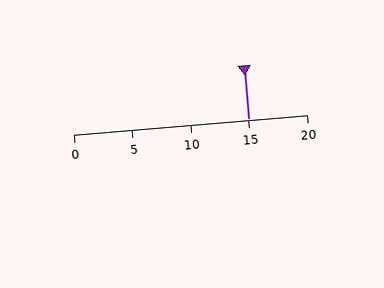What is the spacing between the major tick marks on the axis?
The major ticks are spaced 5 apart.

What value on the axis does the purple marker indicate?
The marker indicates approximately 15.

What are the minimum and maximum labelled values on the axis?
The axis runs from 0 to 20.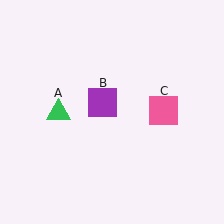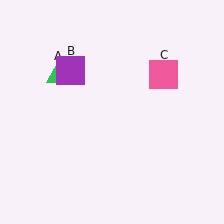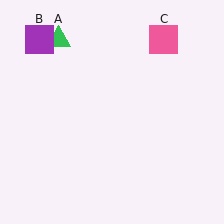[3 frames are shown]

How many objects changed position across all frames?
3 objects changed position: green triangle (object A), purple square (object B), pink square (object C).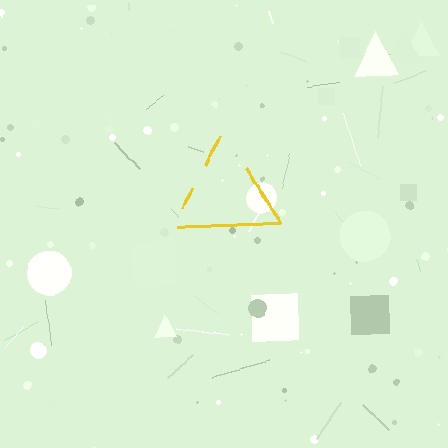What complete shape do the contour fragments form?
The contour fragments form a triangle.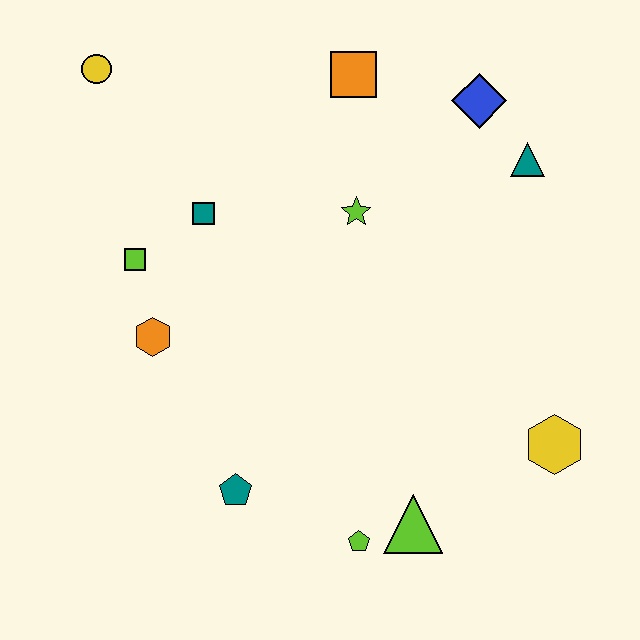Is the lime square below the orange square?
Yes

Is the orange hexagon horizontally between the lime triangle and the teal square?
No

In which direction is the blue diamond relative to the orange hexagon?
The blue diamond is to the right of the orange hexagon.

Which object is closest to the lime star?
The orange square is closest to the lime star.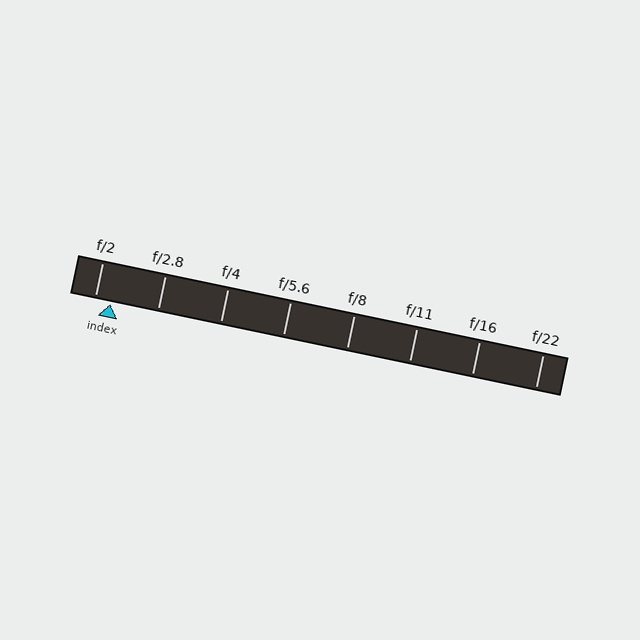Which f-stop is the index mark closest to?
The index mark is closest to f/2.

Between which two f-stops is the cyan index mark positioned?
The index mark is between f/2 and f/2.8.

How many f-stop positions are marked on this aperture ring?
There are 8 f-stop positions marked.